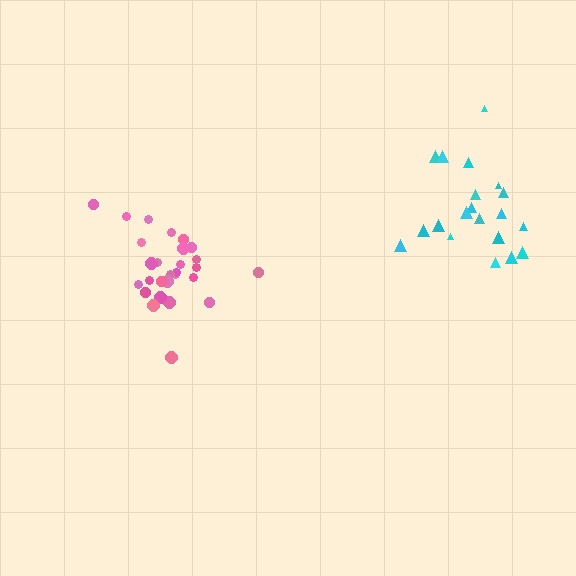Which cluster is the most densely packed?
Pink.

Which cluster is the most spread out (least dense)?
Cyan.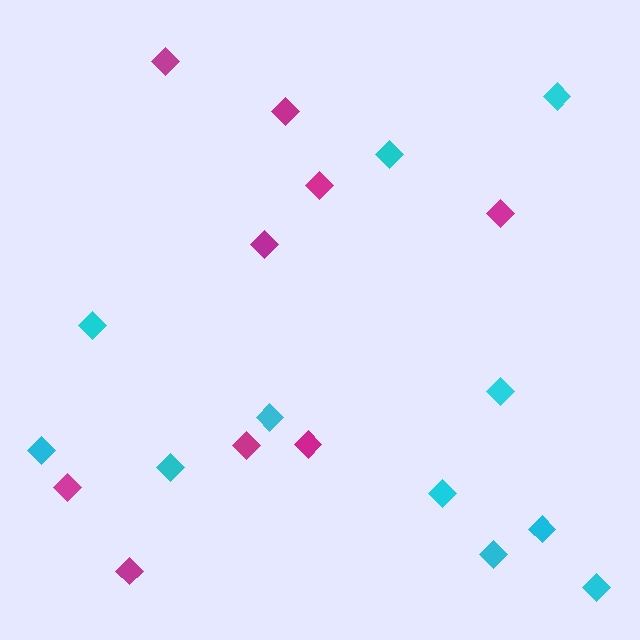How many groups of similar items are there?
There are 2 groups: one group of magenta diamonds (9) and one group of cyan diamonds (11).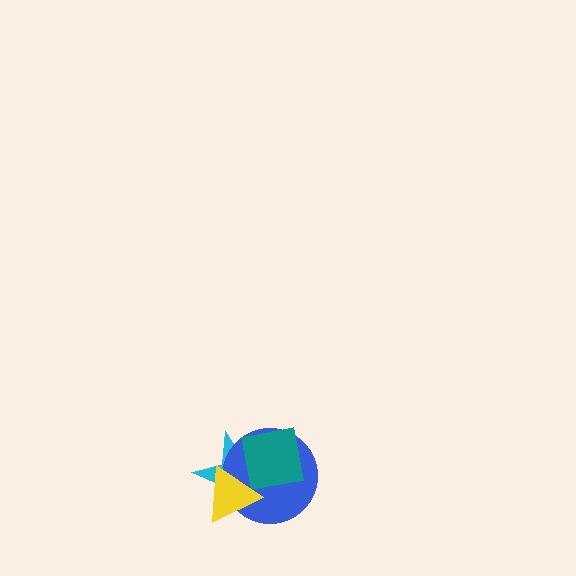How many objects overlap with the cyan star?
3 objects overlap with the cyan star.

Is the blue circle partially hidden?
Yes, it is partially covered by another shape.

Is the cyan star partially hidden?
Yes, it is partially covered by another shape.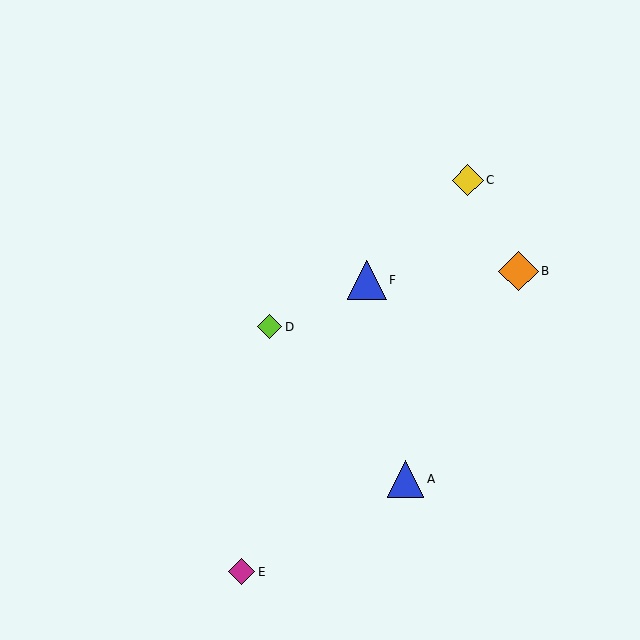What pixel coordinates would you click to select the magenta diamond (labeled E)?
Click at (242, 572) to select the magenta diamond E.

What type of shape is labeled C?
Shape C is a yellow diamond.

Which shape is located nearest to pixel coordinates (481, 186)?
The yellow diamond (labeled C) at (468, 180) is nearest to that location.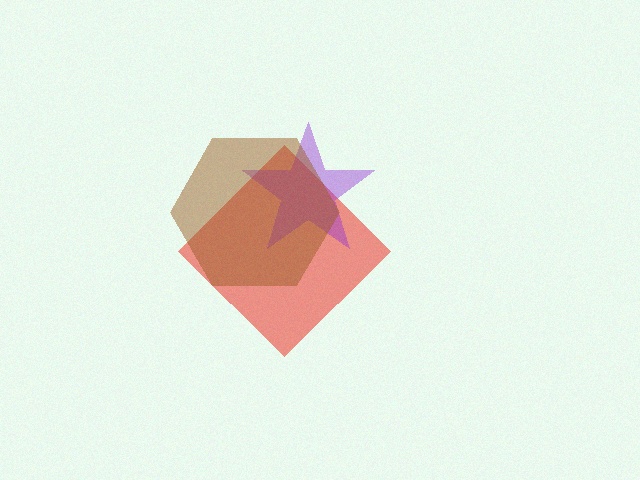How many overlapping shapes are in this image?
There are 3 overlapping shapes in the image.